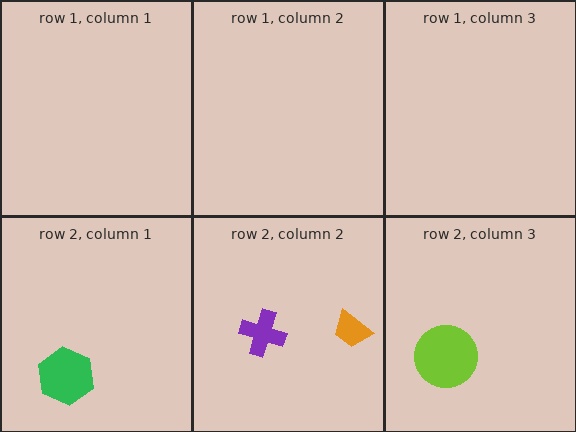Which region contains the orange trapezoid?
The row 2, column 2 region.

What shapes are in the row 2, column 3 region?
The lime circle.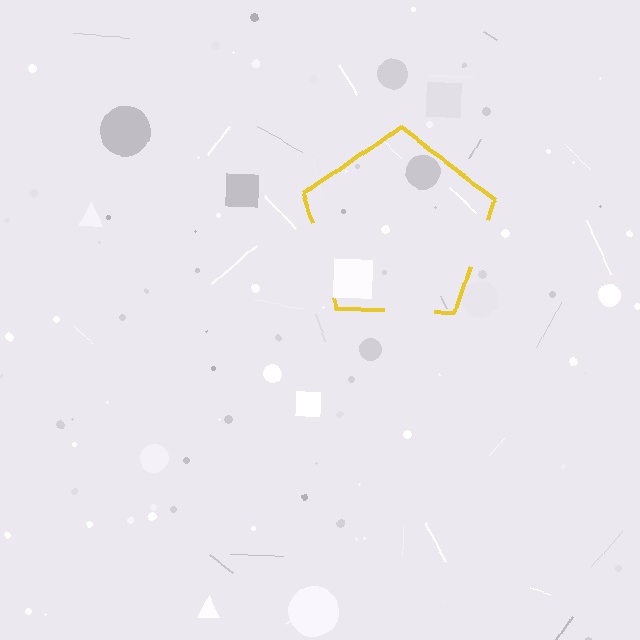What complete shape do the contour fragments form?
The contour fragments form a pentagon.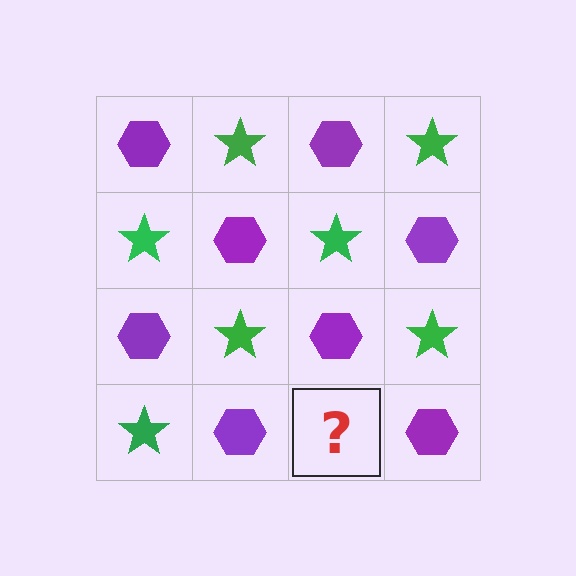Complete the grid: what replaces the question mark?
The question mark should be replaced with a green star.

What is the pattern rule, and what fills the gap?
The rule is that it alternates purple hexagon and green star in a checkerboard pattern. The gap should be filled with a green star.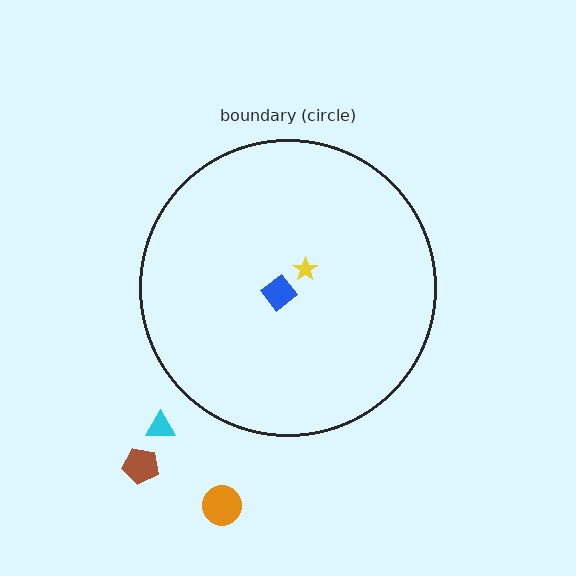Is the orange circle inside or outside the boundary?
Outside.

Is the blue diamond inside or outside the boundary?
Inside.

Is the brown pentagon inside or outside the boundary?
Outside.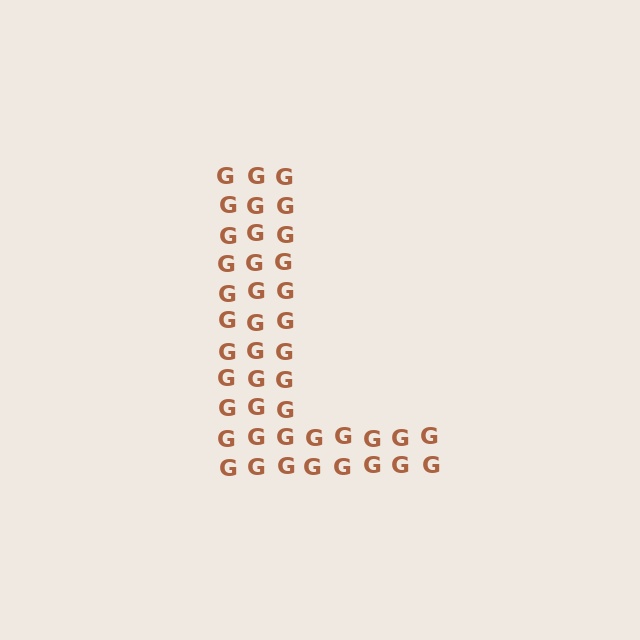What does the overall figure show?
The overall figure shows the letter L.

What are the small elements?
The small elements are letter G's.